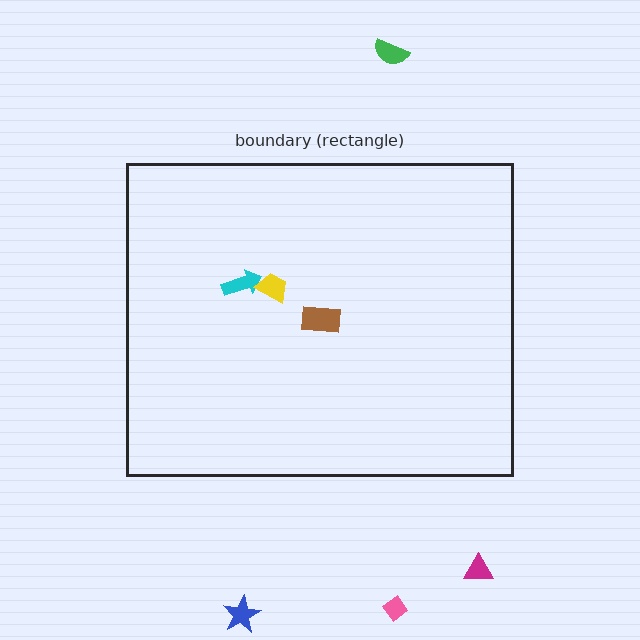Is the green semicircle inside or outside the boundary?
Outside.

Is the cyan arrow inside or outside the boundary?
Inside.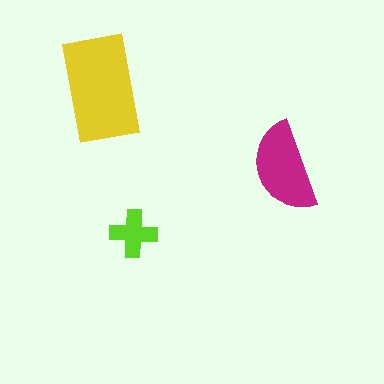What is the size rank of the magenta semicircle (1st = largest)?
2nd.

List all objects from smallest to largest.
The lime cross, the magenta semicircle, the yellow rectangle.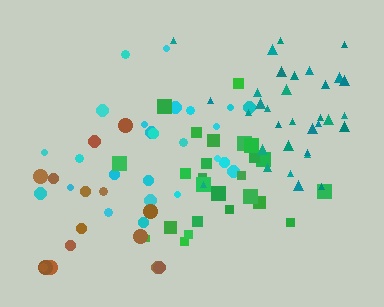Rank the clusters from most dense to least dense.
teal, green, brown, cyan.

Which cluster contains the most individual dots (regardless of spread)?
Teal (33).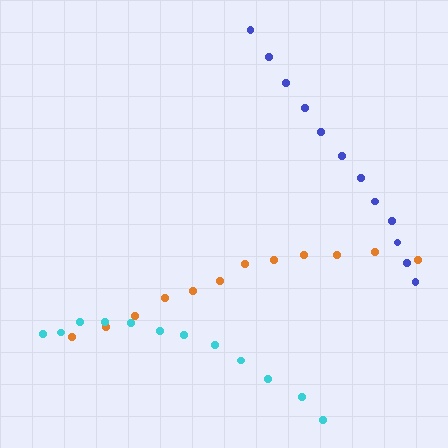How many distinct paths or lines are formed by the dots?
There are 3 distinct paths.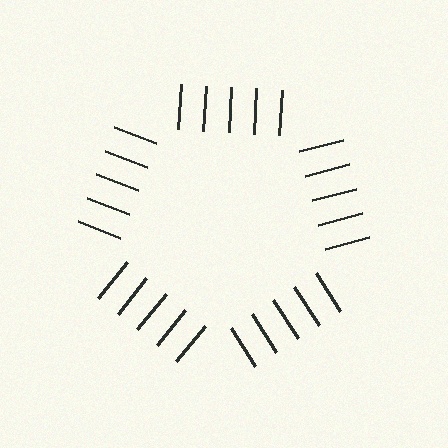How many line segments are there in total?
25 — 5 along each of the 5 edges.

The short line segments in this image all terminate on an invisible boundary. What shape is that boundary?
An illusory pentagon — the line segments terminate on its edges but no continuous stroke is drawn.